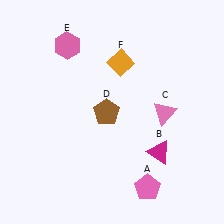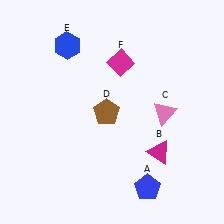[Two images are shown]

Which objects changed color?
A changed from pink to blue. E changed from pink to blue. F changed from orange to magenta.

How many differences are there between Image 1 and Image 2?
There are 3 differences between the two images.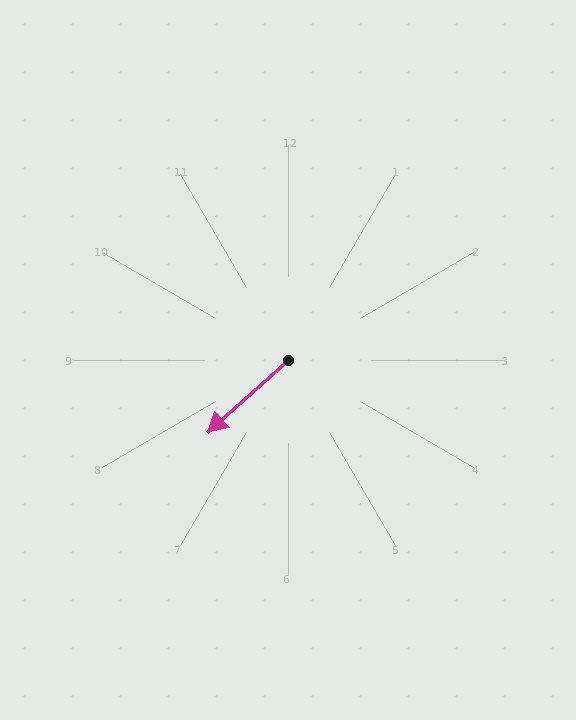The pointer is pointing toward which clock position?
Roughly 8 o'clock.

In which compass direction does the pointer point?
Southwest.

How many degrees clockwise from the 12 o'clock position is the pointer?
Approximately 228 degrees.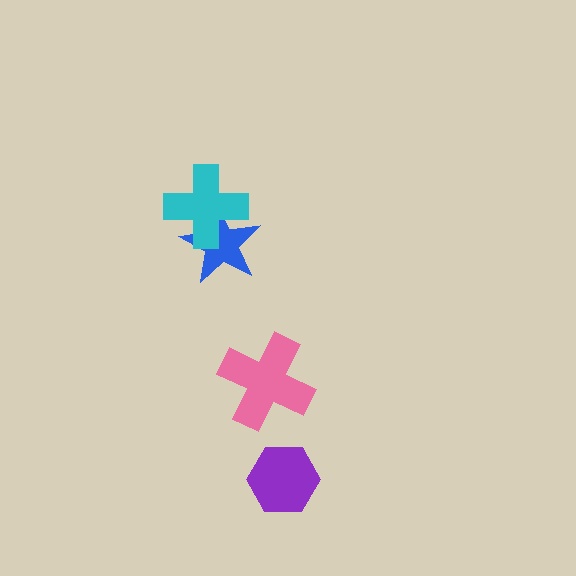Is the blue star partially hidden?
Yes, it is partially covered by another shape.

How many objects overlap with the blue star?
1 object overlaps with the blue star.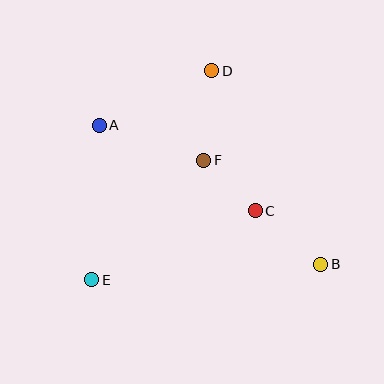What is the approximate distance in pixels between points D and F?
The distance between D and F is approximately 90 pixels.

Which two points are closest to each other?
Points C and F are closest to each other.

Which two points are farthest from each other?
Points A and B are farthest from each other.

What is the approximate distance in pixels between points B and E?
The distance between B and E is approximately 230 pixels.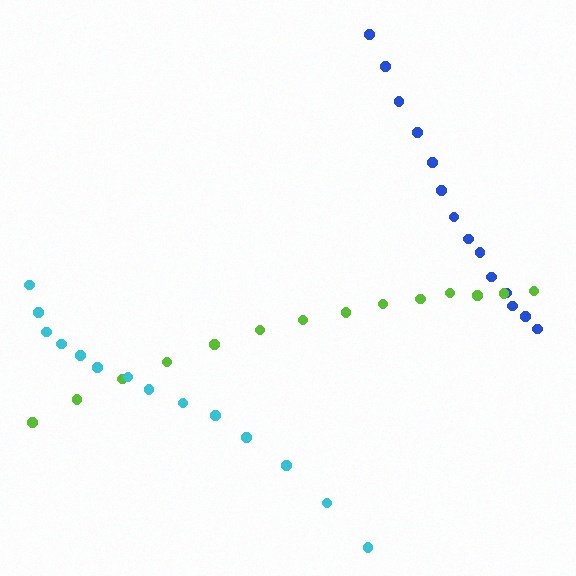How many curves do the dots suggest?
There are 3 distinct paths.